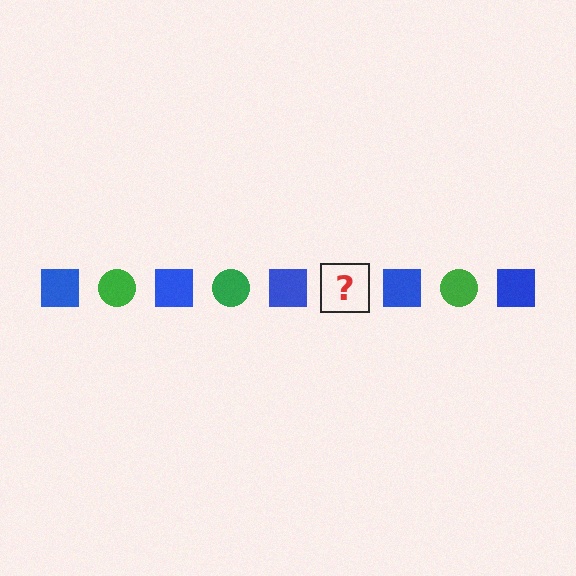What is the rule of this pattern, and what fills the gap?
The rule is that the pattern alternates between blue square and green circle. The gap should be filled with a green circle.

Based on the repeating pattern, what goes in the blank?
The blank should be a green circle.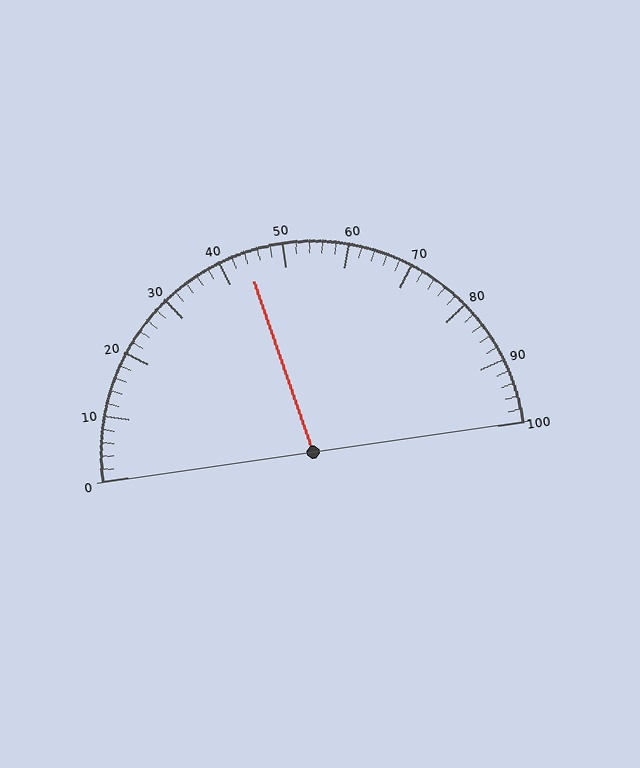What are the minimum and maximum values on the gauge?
The gauge ranges from 0 to 100.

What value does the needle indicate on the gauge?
The needle indicates approximately 44.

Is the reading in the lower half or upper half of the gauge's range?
The reading is in the lower half of the range (0 to 100).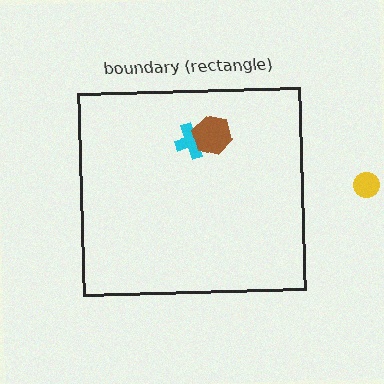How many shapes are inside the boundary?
2 inside, 1 outside.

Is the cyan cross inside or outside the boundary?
Inside.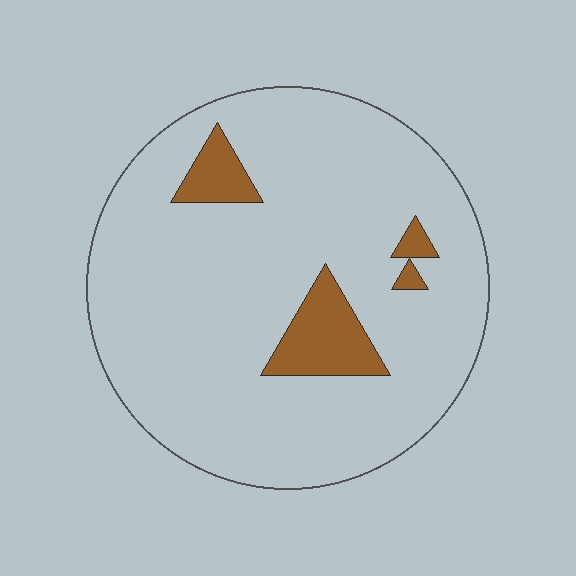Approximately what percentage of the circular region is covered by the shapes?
Approximately 10%.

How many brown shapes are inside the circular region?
4.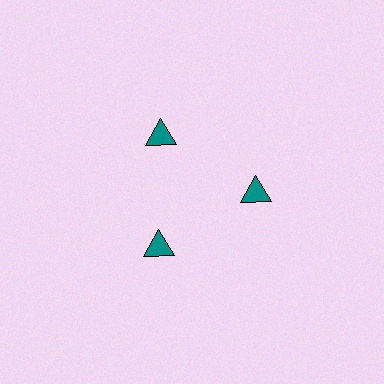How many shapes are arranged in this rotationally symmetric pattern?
There are 3 shapes, arranged in 3 groups of 1.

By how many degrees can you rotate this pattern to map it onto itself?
The pattern maps onto itself every 120 degrees of rotation.